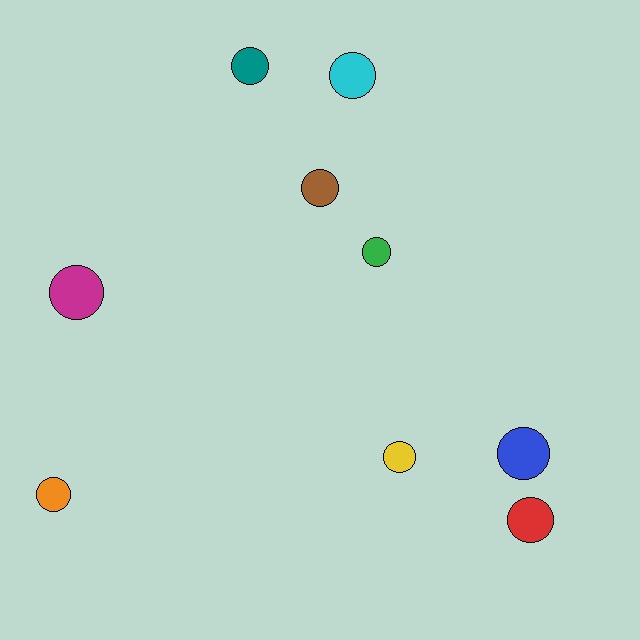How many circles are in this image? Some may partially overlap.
There are 9 circles.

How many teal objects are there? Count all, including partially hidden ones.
There is 1 teal object.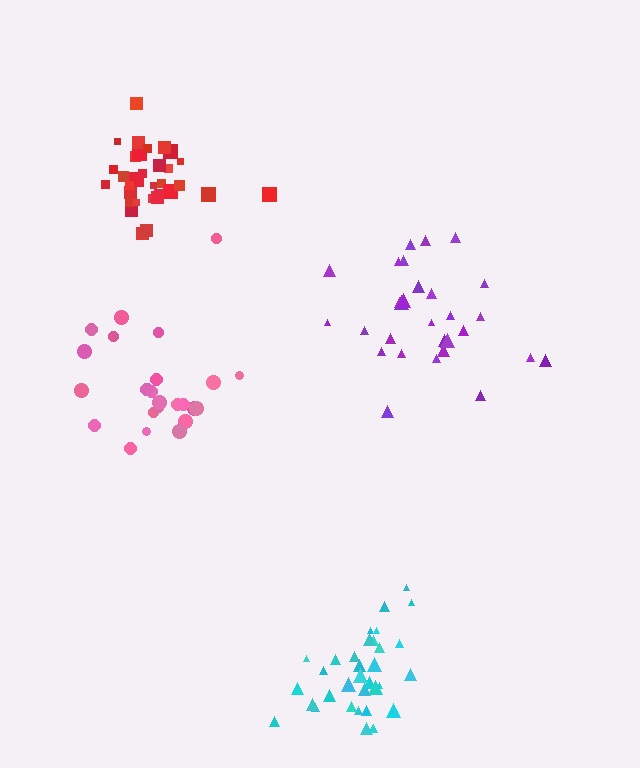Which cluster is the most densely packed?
Red.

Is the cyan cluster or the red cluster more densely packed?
Red.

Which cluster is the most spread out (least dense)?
Pink.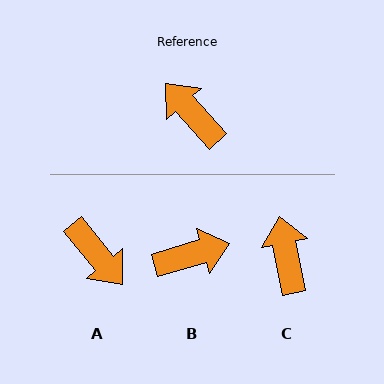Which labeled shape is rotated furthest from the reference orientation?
A, about 177 degrees away.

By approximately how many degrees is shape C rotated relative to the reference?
Approximately 31 degrees clockwise.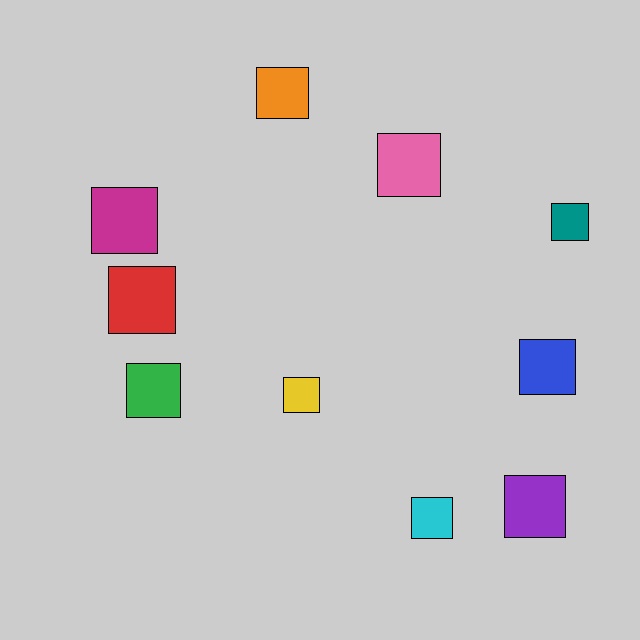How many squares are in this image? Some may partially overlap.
There are 10 squares.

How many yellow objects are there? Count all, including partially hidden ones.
There is 1 yellow object.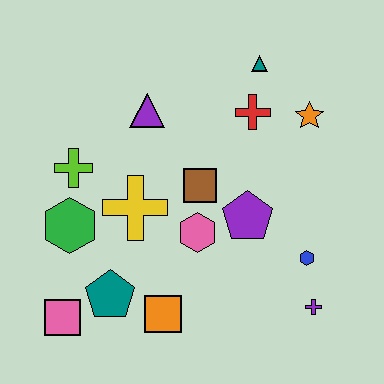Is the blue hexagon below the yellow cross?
Yes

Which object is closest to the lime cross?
The green hexagon is closest to the lime cross.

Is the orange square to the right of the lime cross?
Yes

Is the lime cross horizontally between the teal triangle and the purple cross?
No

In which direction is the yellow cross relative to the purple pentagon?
The yellow cross is to the left of the purple pentagon.